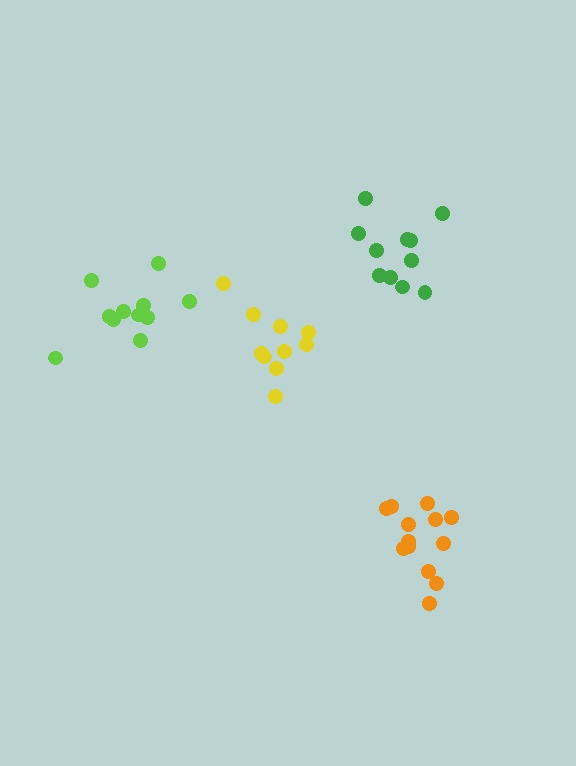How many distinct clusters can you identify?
There are 4 distinct clusters.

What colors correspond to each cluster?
The clusters are colored: orange, lime, yellow, green.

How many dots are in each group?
Group 1: 13 dots, Group 2: 12 dots, Group 3: 10 dots, Group 4: 11 dots (46 total).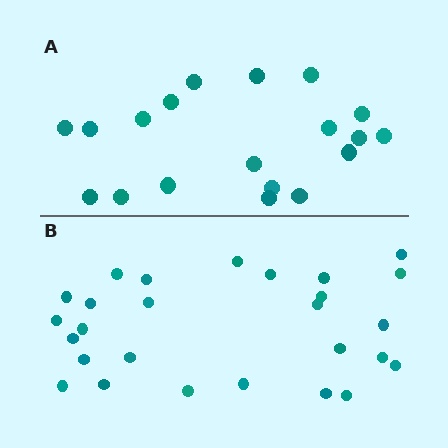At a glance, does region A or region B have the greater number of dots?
Region B (the bottom region) has more dots.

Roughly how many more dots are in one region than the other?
Region B has roughly 8 or so more dots than region A.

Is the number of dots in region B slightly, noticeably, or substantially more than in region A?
Region B has noticeably more, but not dramatically so. The ratio is roughly 1.4 to 1.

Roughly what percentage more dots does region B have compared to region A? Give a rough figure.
About 40% more.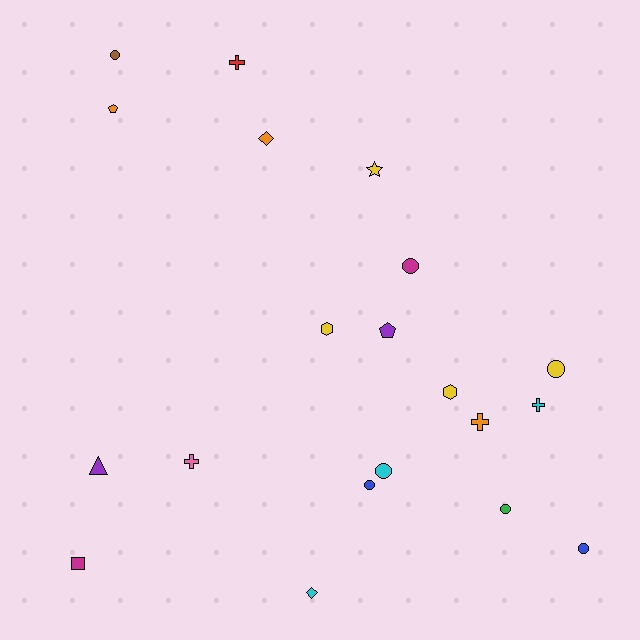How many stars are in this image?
There is 1 star.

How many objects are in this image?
There are 20 objects.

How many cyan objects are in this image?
There are 3 cyan objects.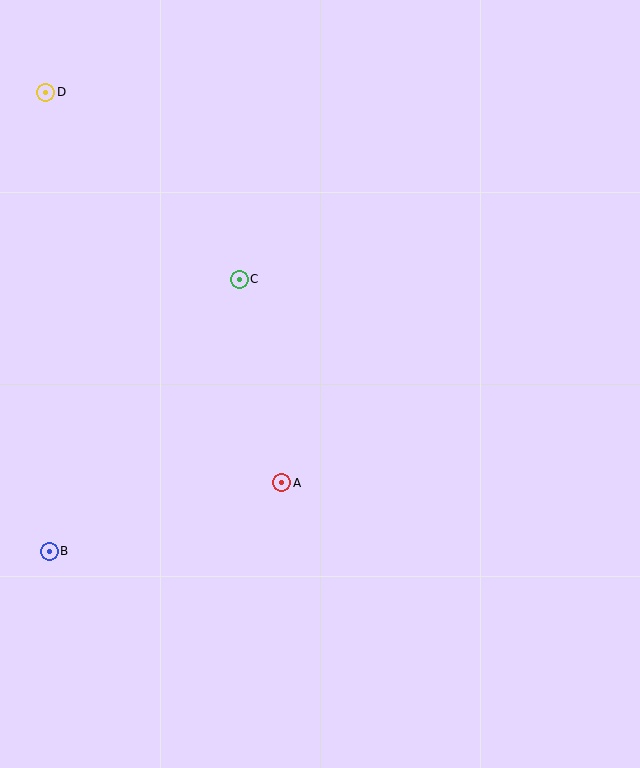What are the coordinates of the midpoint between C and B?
The midpoint between C and B is at (144, 415).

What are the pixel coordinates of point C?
Point C is at (239, 279).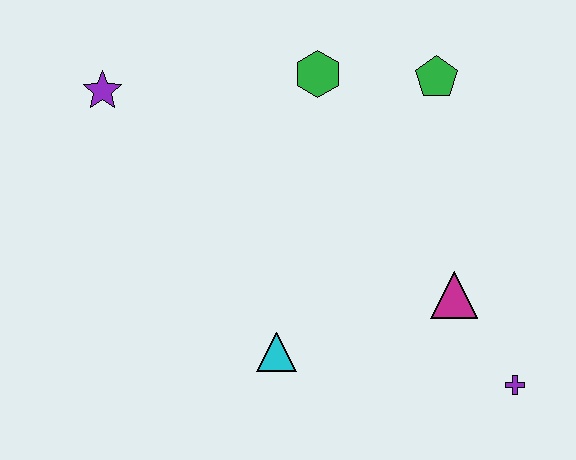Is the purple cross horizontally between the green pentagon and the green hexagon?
No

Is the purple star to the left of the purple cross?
Yes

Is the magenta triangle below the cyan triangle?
No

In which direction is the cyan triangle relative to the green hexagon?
The cyan triangle is below the green hexagon.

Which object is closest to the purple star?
The green hexagon is closest to the purple star.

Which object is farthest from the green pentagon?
The purple star is farthest from the green pentagon.